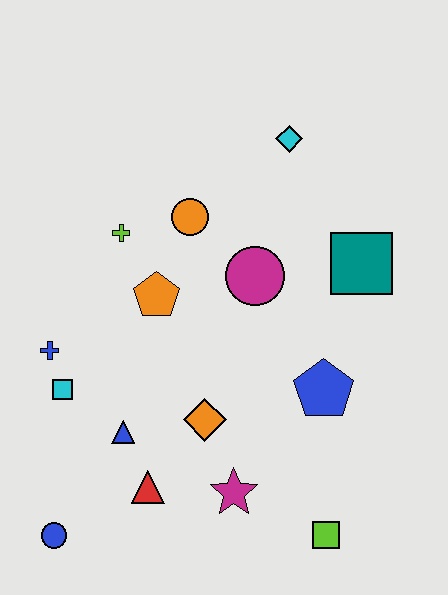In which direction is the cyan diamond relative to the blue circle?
The cyan diamond is above the blue circle.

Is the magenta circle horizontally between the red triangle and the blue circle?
No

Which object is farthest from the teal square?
The blue circle is farthest from the teal square.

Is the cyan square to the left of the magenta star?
Yes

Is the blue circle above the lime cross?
No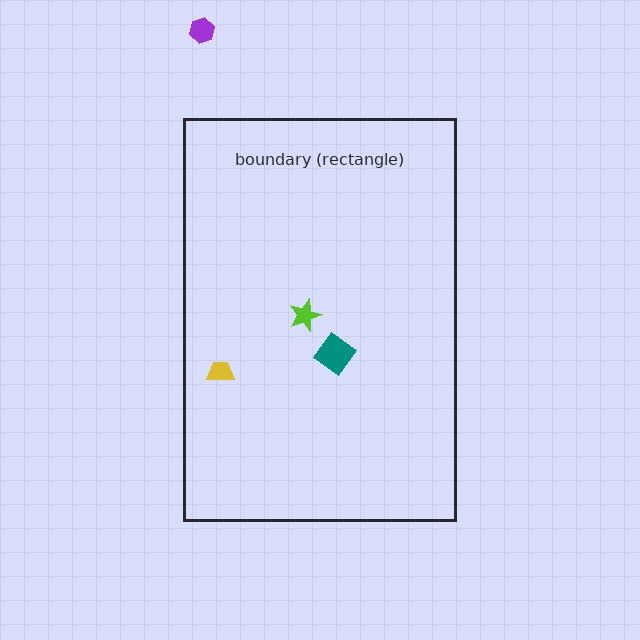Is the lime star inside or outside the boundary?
Inside.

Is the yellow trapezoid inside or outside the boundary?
Inside.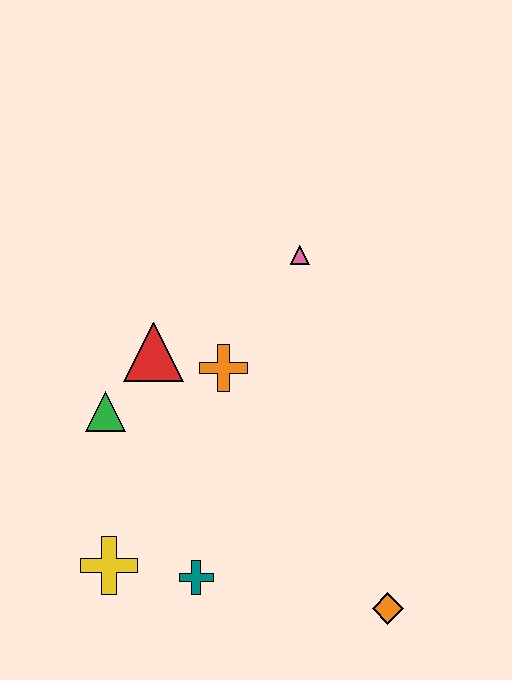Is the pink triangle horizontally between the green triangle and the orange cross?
No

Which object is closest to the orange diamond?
The teal cross is closest to the orange diamond.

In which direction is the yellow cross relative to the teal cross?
The yellow cross is to the left of the teal cross.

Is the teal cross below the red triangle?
Yes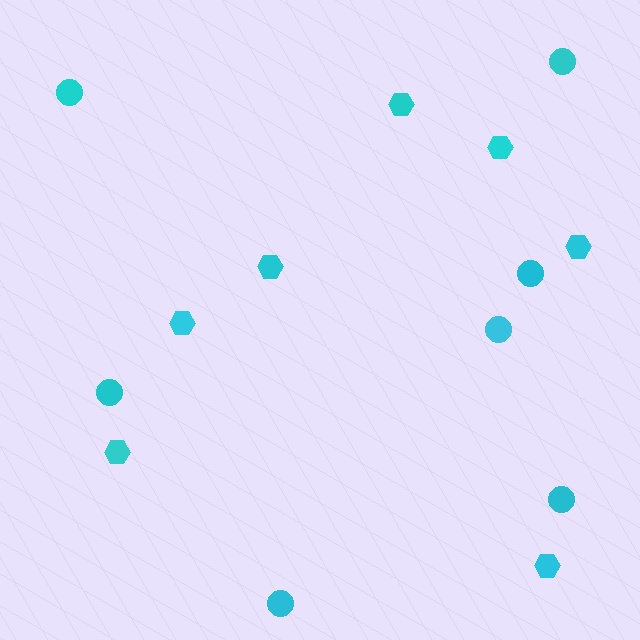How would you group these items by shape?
There are 2 groups: one group of circles (7) and one group of hexagons (7).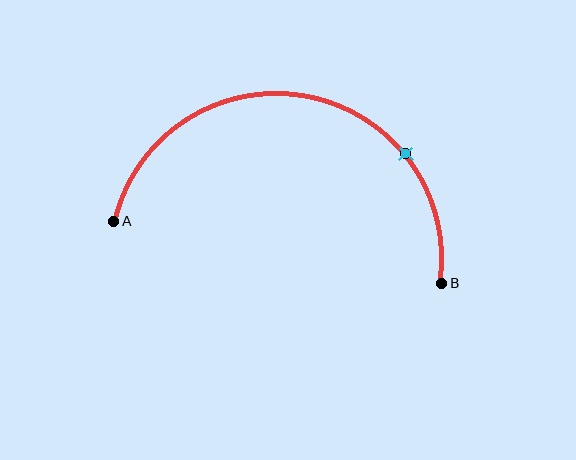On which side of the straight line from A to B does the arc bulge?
The arc bulges above the straight line connecting A and B.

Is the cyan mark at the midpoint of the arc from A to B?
No. The cyan mark lies on the arc but is closer to endpoint B. The arc midpoint would be at the point on the curve equidistant along the arc from both A and B.